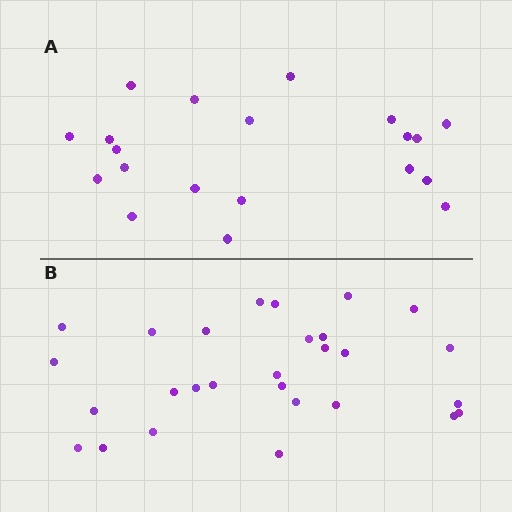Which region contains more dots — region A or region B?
Region B (the bottom region) has more dots.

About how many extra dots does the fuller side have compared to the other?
Region B has roughly 8 or so more dots than region A.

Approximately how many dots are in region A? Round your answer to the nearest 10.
About 20 dots.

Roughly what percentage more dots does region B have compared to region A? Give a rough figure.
About 40% more.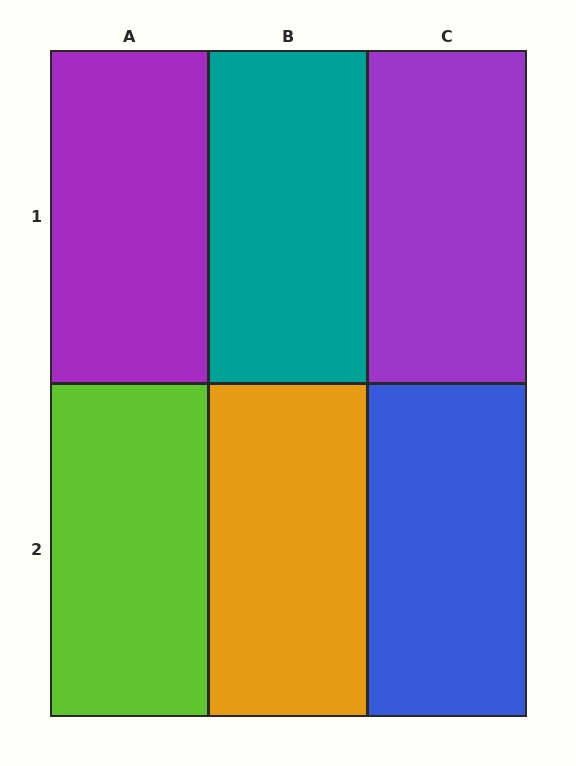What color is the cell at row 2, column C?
Blue.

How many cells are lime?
1 cell is lime.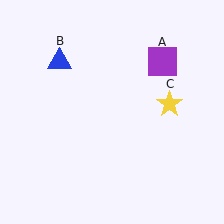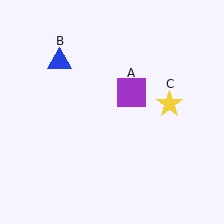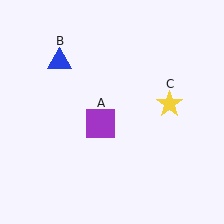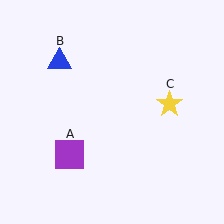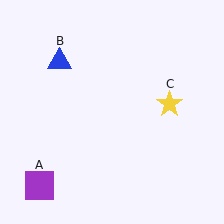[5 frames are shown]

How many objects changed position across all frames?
1 object changed position: purple square (object A).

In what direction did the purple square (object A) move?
The purple square (object A) moved down and to the left.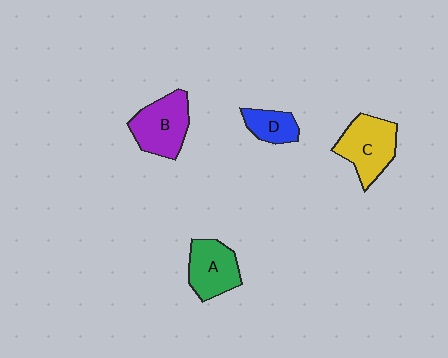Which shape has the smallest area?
Shape D (blue).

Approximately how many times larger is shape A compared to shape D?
Approximately 1.7 times.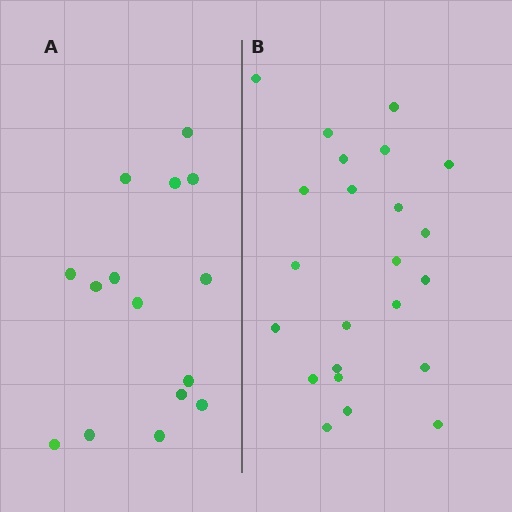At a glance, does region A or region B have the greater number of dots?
Region B (the right region) has more dots.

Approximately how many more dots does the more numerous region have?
Region B has roughly 8 or so more dots than region A.